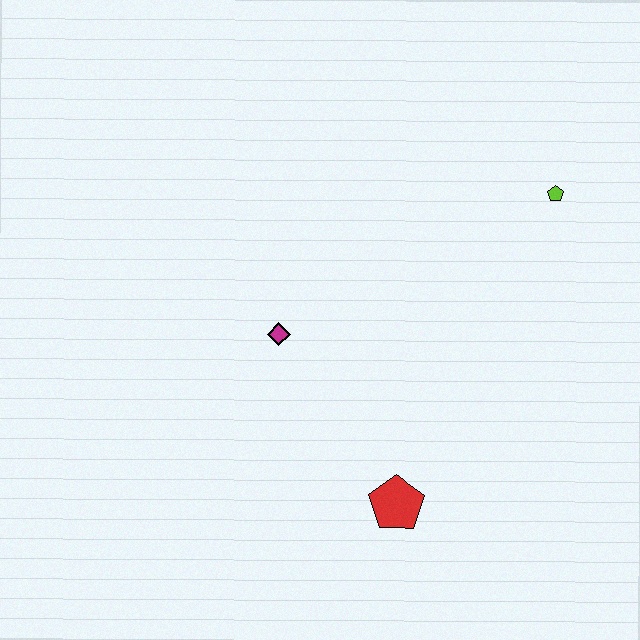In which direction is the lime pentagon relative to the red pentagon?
The lime pentagon is above the red pentagon.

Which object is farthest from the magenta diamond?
The lime pentagon is farthest from the magenta diamond.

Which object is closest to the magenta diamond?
The red pentagon is closest to the magenta diamond.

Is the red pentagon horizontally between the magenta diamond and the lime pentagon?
Yes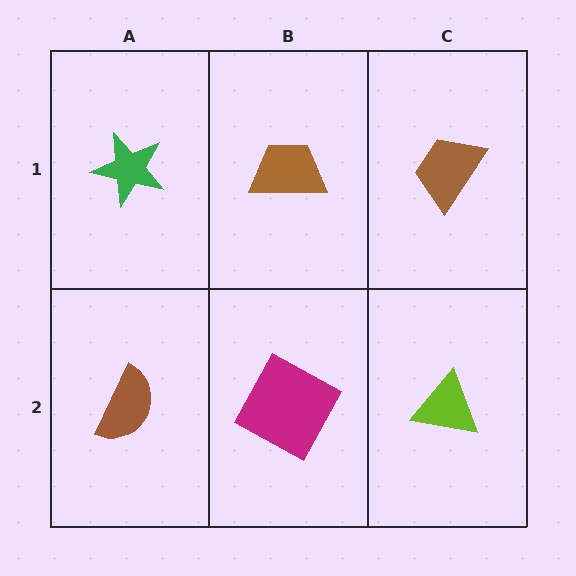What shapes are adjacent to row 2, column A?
A green star (row 1, column A), a magenta square (row 2, column B).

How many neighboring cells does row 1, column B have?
3.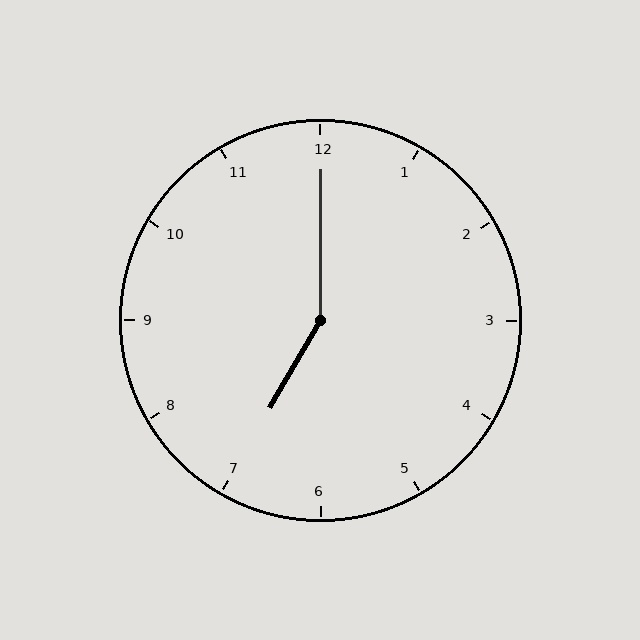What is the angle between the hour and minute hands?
Approximately 150 degrees.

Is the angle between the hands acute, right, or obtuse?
It is obtuse.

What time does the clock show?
7:00.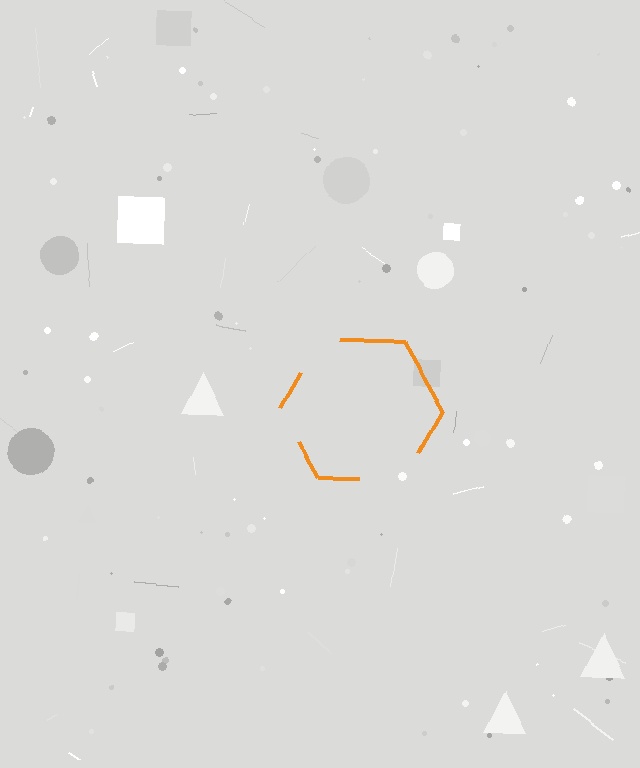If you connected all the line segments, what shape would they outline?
They would outline a hexagon.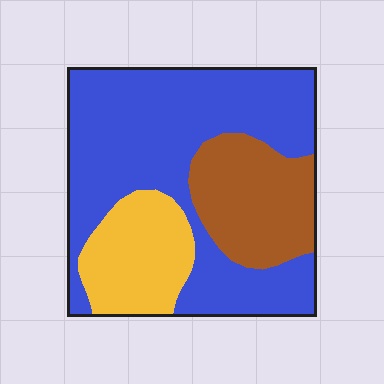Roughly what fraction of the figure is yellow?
Yellow takes up about one fifth (1/5) of the figure.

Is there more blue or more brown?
Blue.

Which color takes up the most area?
Blue, at roughly 60%.